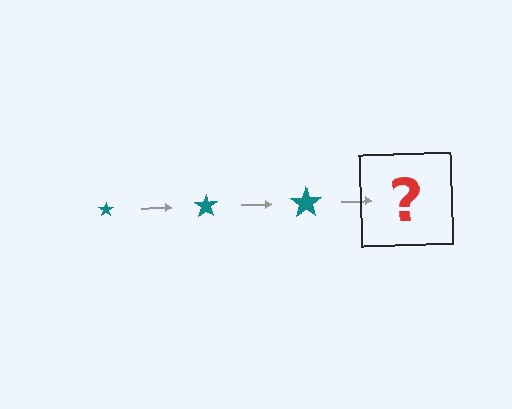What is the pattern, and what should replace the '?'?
The pattern is that the star gets progressively larger each step. The '?' should be a teal star, larger than the previous one.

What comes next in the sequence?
The next element should be a teal star, larger than the previous one.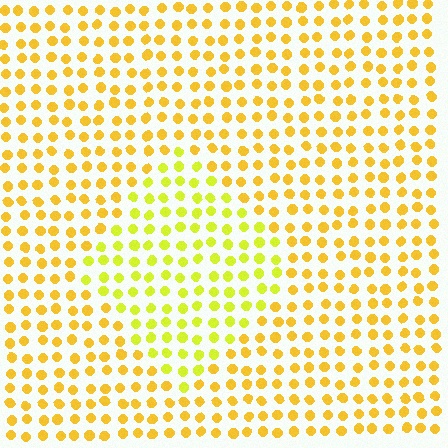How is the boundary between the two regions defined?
The boundary is defined purely by a slight shift in hue (about 25 degrees). Spacing, size, and orientation are identical on both sides.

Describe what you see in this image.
The image is filled with small yellow elements in a uniform arrangement. A diamond-shaped region is visible where the elements are tinted to a slightly different hue, forming a subtle color boundary.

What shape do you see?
I see a diamond.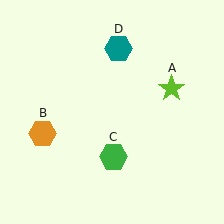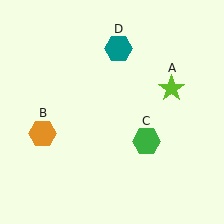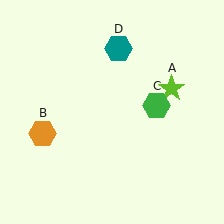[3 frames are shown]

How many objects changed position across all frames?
1 object changed position: green hexagon (object C).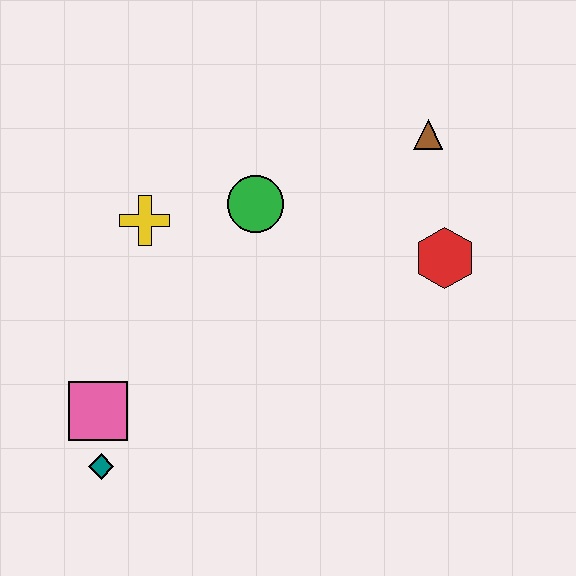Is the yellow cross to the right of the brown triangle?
No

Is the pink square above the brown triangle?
No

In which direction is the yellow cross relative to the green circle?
The yellow cross is to the left of the green circle.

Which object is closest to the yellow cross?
The green circle is closest to the yellow cross.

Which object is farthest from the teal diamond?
The brown triangle is farthest from the teal diamond.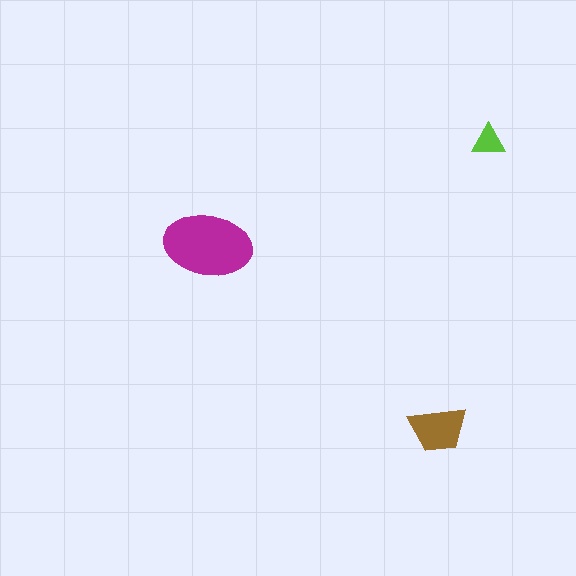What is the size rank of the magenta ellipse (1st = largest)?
1st.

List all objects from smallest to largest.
The lime triangle, the brown trapezoid, the magenta ellipse.